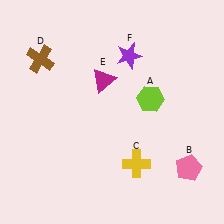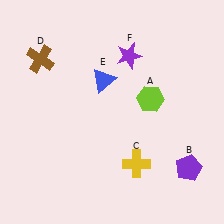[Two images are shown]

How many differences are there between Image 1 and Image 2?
There are 2 differences between the two images.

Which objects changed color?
B changed from pink to purple. E changed from magenta to blue.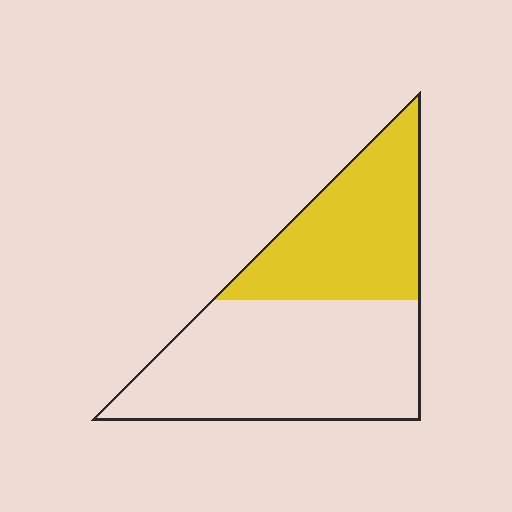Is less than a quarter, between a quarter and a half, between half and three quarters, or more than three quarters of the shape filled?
Between a quarter and a half.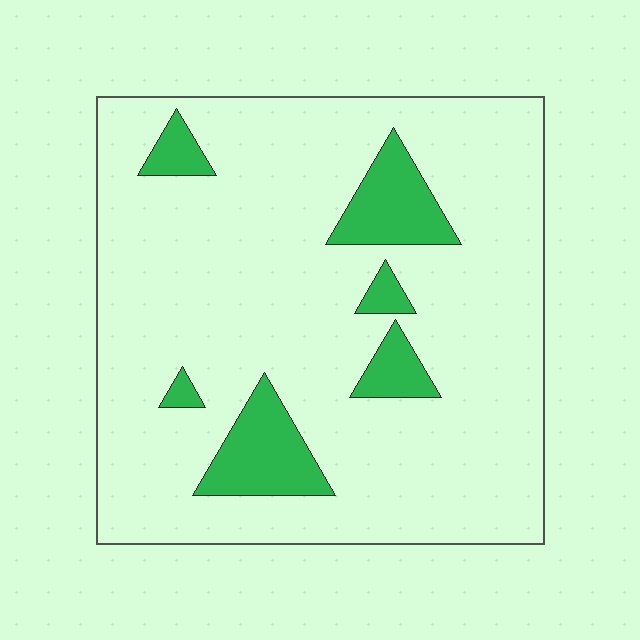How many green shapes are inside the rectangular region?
6.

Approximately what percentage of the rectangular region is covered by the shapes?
Approximately 15%.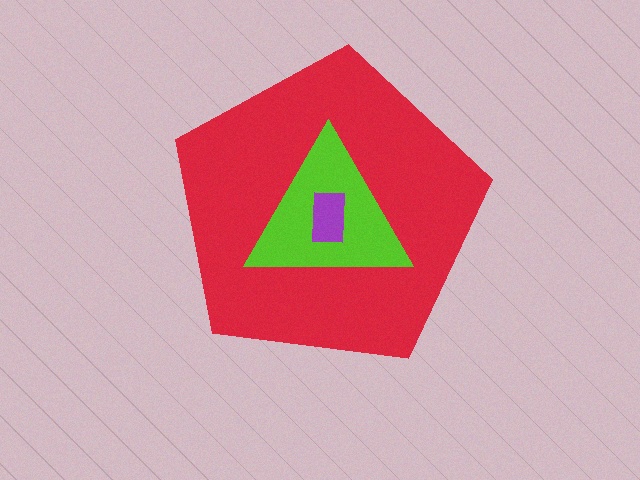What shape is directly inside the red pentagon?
The lime triangle.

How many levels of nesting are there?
3.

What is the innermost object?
The purple rectangle.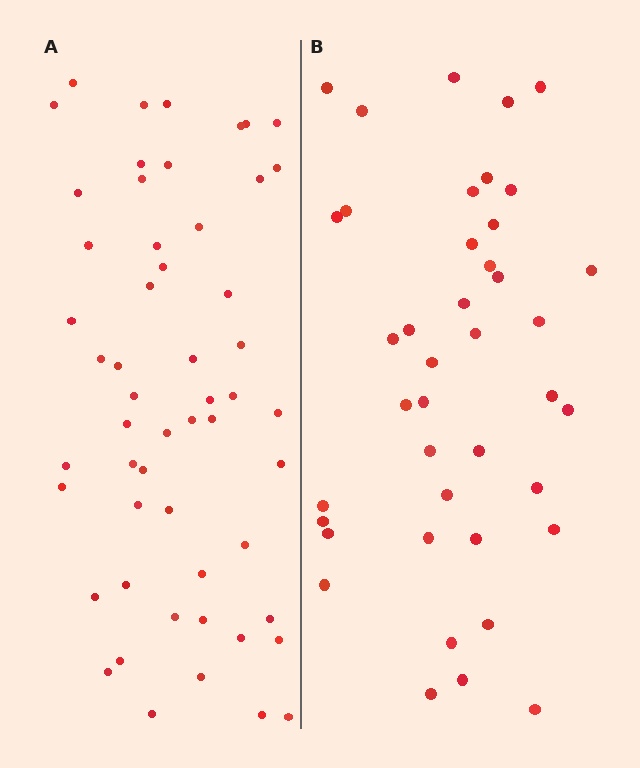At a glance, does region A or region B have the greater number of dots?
Region A (the left region) has more dots.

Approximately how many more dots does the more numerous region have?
Region A has approximately 15 more dots than region B.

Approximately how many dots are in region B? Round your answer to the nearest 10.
About 40 dots. (The exact count is 41, which rounds to 40.)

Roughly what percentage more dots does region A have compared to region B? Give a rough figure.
About 30% more.